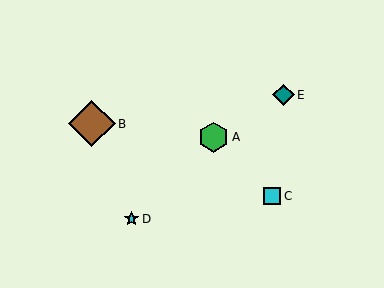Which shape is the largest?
The brown diamond (labeled B) is the largest.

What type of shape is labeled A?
Shape A is a green hexagon.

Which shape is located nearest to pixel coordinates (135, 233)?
The cyan star (labeled D) at (132, 219) is nearest to that location.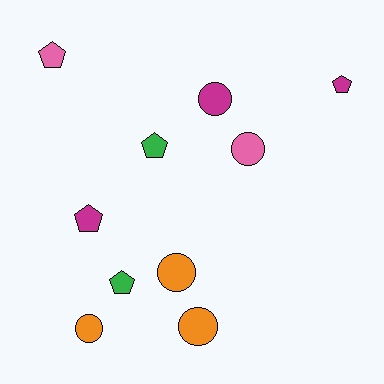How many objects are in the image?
There are 10 objects.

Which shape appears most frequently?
Circle, with 5 objects.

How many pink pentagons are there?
There is 1 pink pentagon.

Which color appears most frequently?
Magenta, with 3 objects.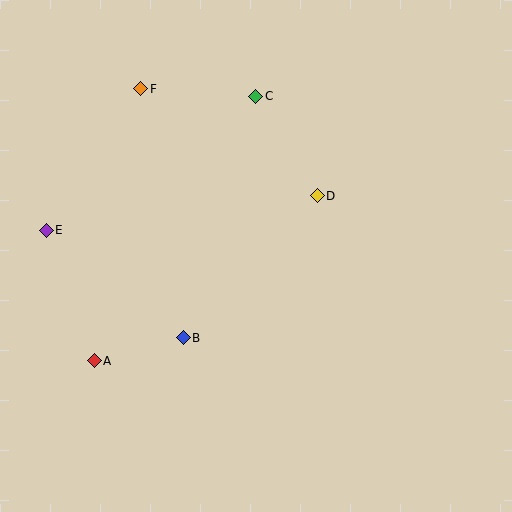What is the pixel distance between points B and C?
The distance between B and C is 252 pixels.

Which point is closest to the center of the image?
Point D at (317, 196) is closest to the center.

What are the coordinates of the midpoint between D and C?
The midpoint between D and C is at (287, 146).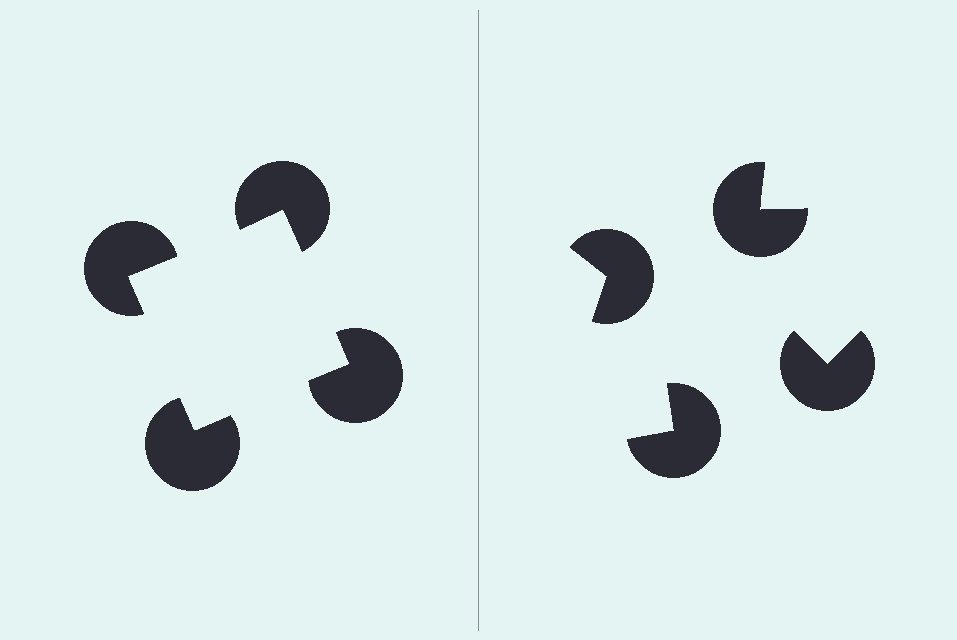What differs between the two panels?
The pac-man discs are positioned identically on both sides; only the wedge orientations differ. On the left they align to a square; on the right they are misaligned.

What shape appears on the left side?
An illusory square.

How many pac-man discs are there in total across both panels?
8 — 4 on each side.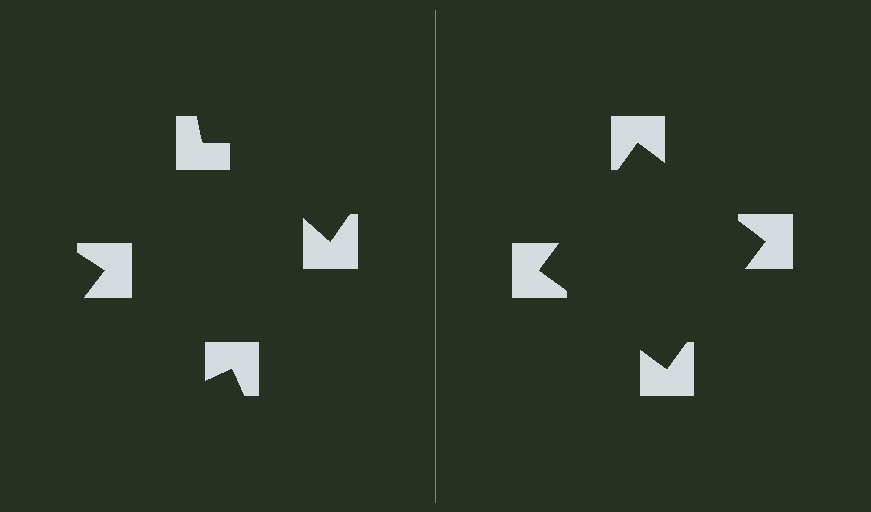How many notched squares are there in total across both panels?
8 — 4 on each side.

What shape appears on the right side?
An illusory square.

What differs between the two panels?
The notched squares are positioned identically on both sides; only the wedge orientations differ. On the right they align to a square; on the left they are misaligned.